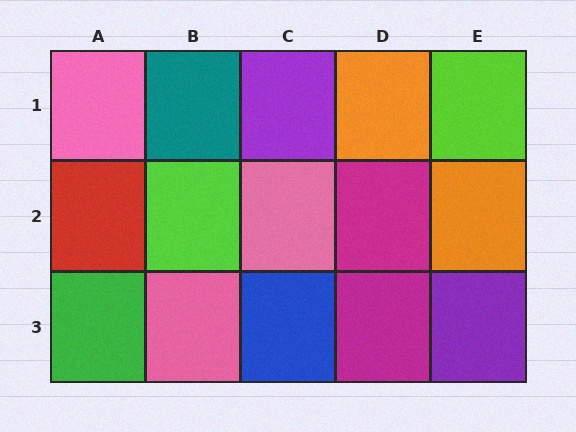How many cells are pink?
3 cells are pink.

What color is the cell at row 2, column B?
Lime.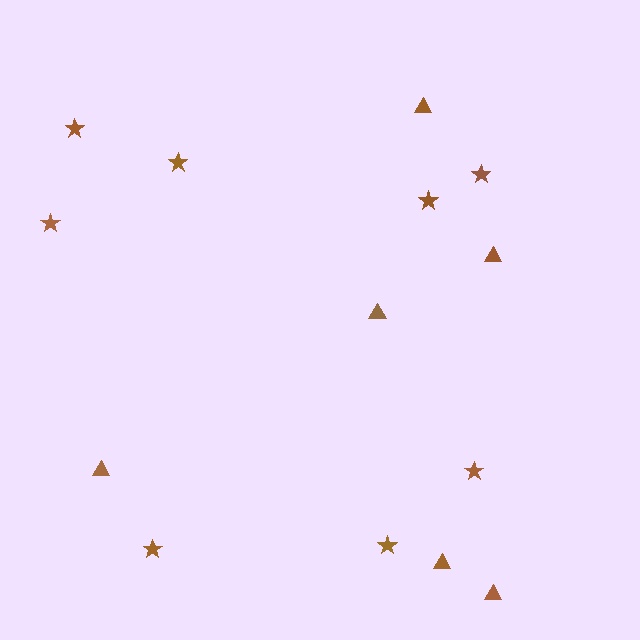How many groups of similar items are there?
There are 2 groups: one group of stars (8) and one group of triangles (6).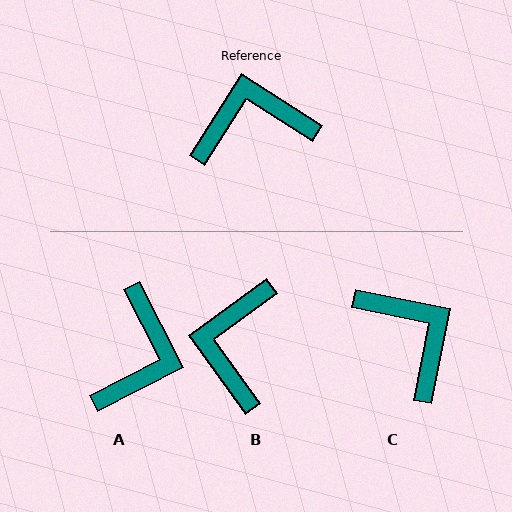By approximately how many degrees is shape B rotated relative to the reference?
Approximately 69 degrees counter-clockwise.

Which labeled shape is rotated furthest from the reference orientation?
A, about 120 degrees away.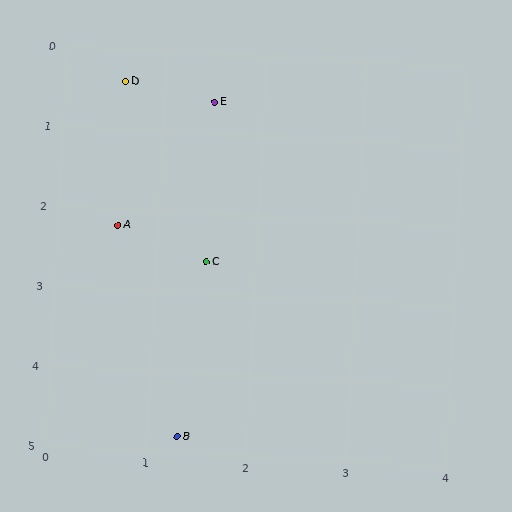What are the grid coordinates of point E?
Point E is at approximately (1.5, 0.6).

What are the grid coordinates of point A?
Point A is at approximately (0.6, 2.2).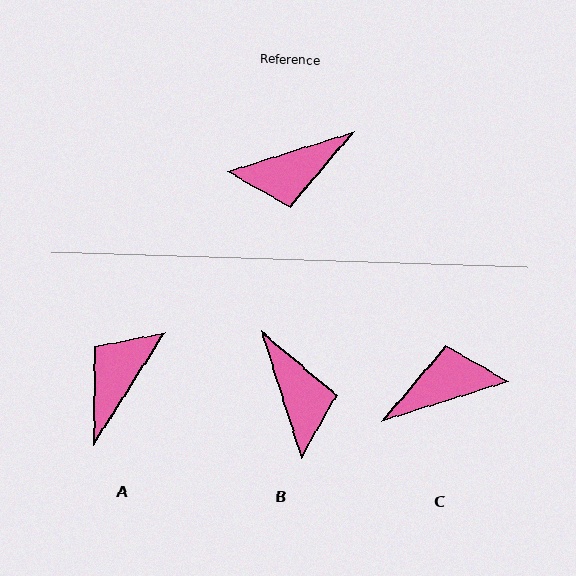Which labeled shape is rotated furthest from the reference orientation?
C, about 180 degrees away.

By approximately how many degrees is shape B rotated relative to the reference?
Approximately 90 degrees counter-clockwise.